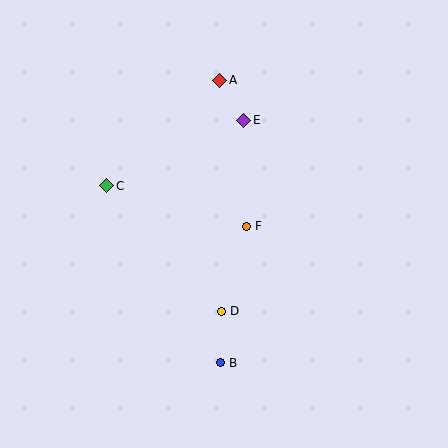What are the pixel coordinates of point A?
Point A is at (220, 80).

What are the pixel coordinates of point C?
Point C is at (107, 186).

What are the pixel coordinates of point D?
Point D is at (221, 311).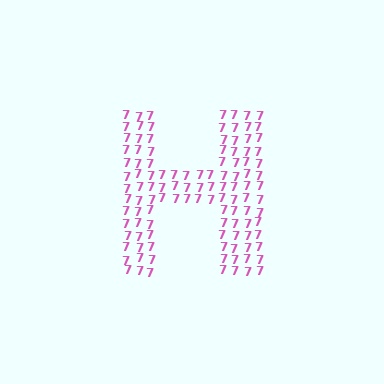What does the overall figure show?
The overall figure shows the letter H.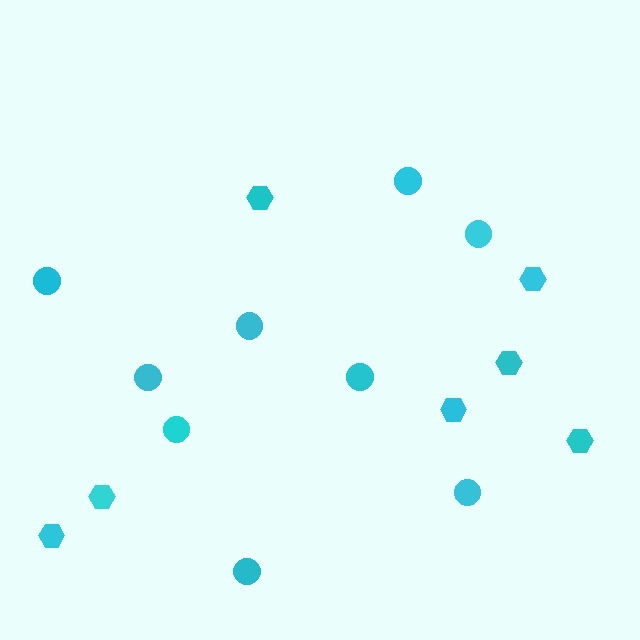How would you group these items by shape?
There are 2 groups: one group of circles (9) and one group of hexagons (7).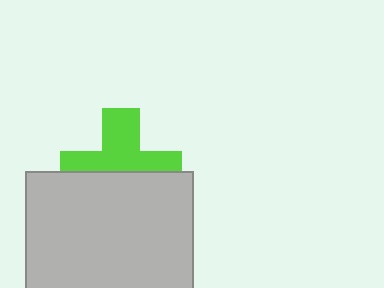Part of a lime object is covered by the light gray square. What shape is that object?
It is a cross.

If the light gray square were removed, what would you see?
You would see the complete lime cross.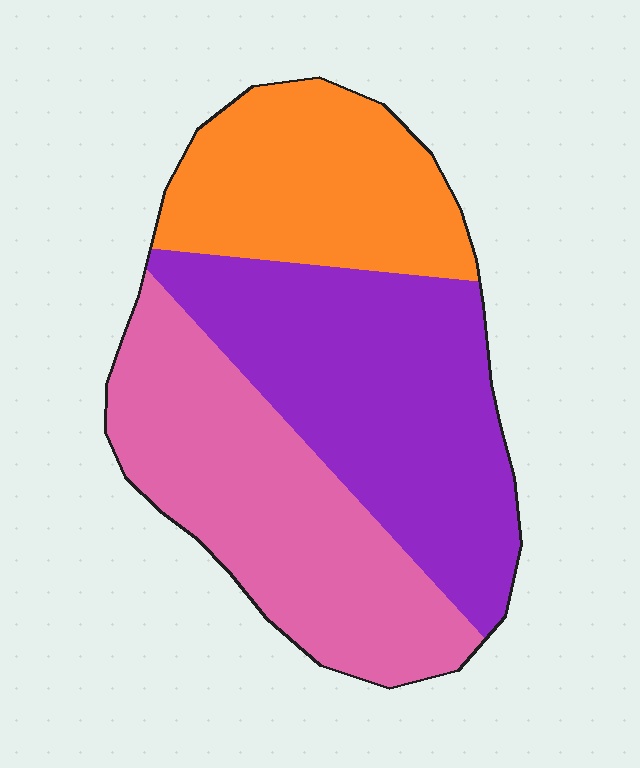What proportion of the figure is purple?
Purple takes up about two fifths (2/5) of the figure.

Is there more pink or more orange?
Pink.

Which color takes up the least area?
Orange, at roughly 25%.